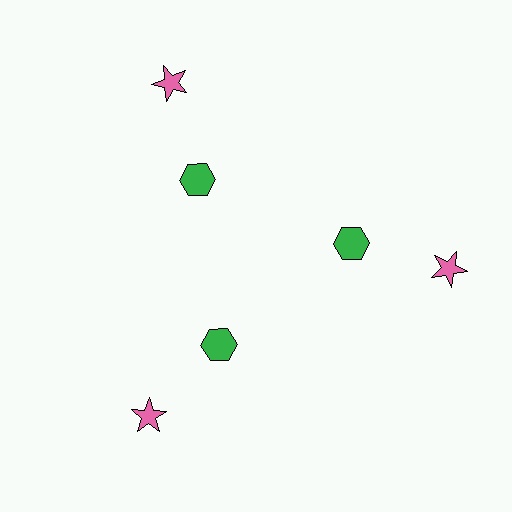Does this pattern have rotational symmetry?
Yes, this pattern has 3-fold rotational symmetry. It looks the same after rotating 120 degrees around the center.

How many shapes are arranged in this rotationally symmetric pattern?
There are 6 shapes, arranged in 3 groups of 2.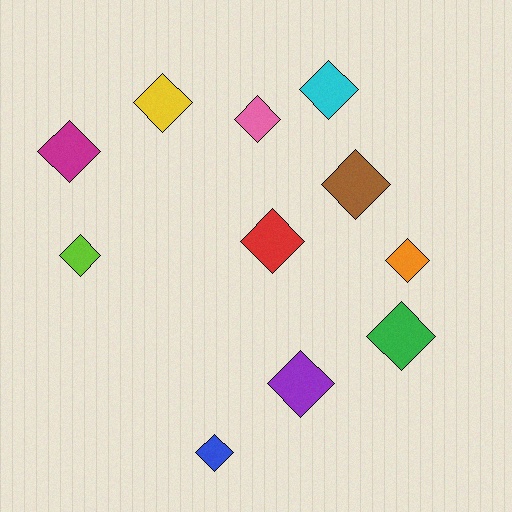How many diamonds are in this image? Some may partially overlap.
There are 11 diamonds.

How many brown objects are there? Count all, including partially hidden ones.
There is 1 brown object.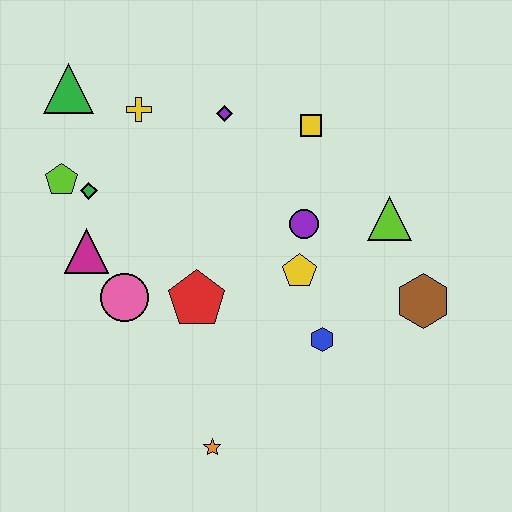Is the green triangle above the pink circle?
Yes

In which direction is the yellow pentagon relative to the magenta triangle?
The yellow pentagon is to the right of the magenta triangle.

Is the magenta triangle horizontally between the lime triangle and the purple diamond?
No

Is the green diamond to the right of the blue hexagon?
No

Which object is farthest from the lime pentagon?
The brown hexagon is farthest from the lime pentagon.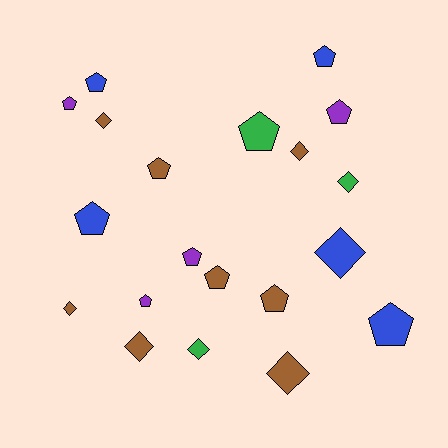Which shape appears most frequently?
Pentagon, with 12 objects.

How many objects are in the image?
There are 20 objects.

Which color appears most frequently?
Brown, with 8 objects.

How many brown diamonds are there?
There are 5 brown diamonds.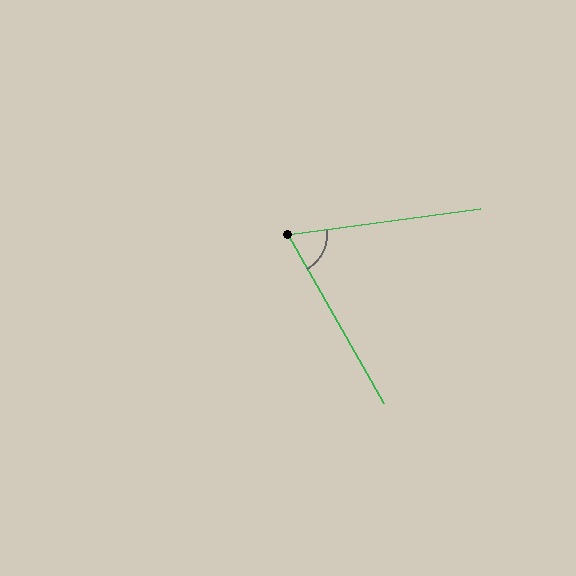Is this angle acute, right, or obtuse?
It is acute.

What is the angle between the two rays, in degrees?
Approximately 68 degrees.